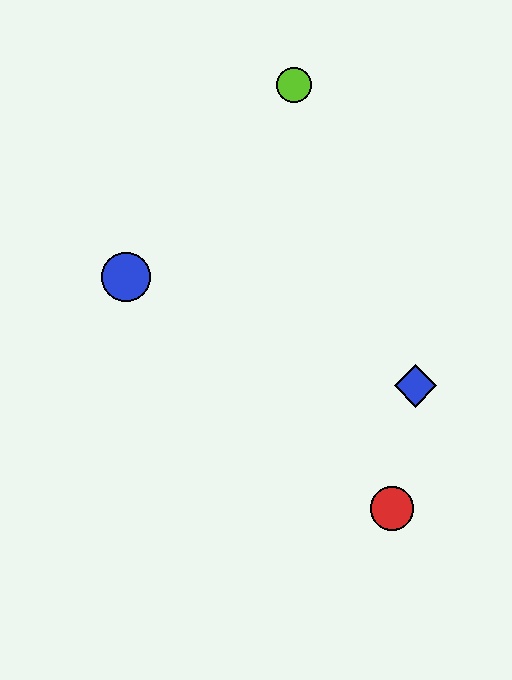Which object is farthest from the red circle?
The lime circle is farthest from the red circle.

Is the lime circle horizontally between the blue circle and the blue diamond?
Yes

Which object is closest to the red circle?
The blue diamond is closest to the red circle.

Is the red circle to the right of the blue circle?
Yes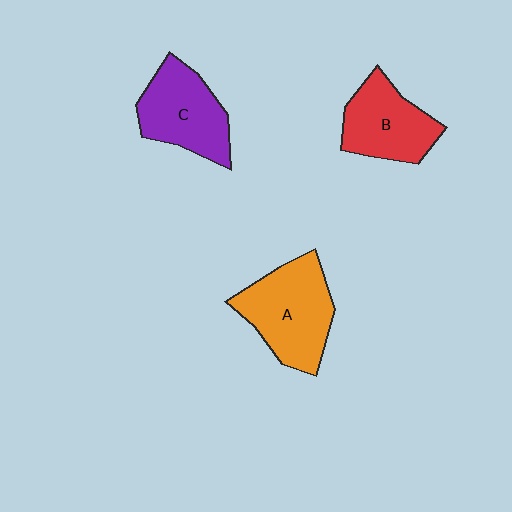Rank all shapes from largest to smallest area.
From largest to smallest: A (orange), C (purple), B (red).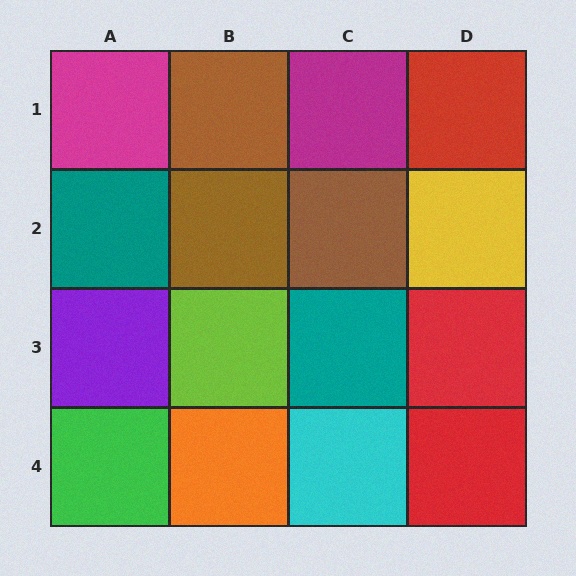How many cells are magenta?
2 cells are magenta.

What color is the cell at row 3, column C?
Teal.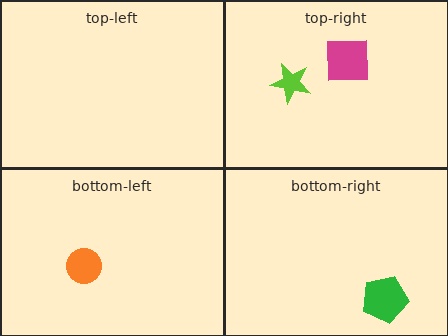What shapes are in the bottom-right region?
The green pentagon.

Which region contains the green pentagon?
The bottom-right region.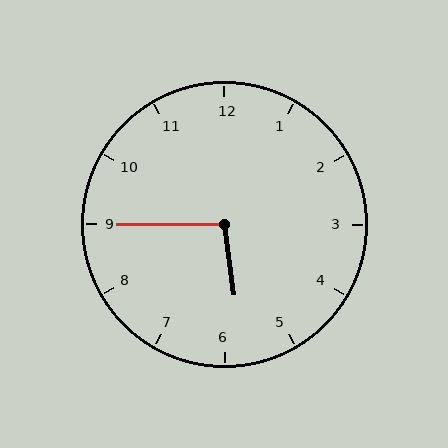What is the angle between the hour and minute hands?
Approximately 98 degrees.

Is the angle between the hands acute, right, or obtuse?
It is obtuse.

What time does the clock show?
5:45.